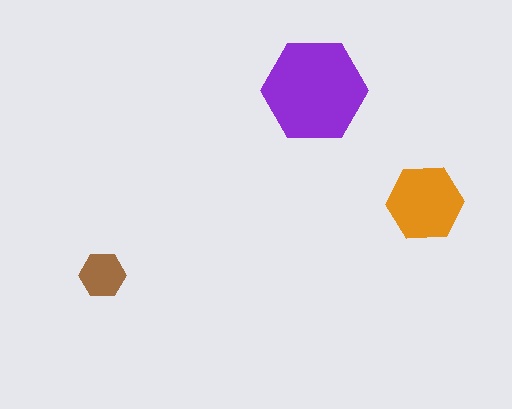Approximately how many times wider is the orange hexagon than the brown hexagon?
About 1.5 times wider.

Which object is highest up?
The purple hexagon is topmost.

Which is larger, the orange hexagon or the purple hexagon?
The purple one.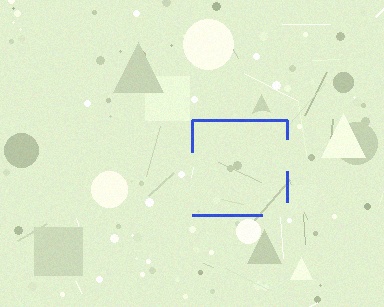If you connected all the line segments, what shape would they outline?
They would outline a square.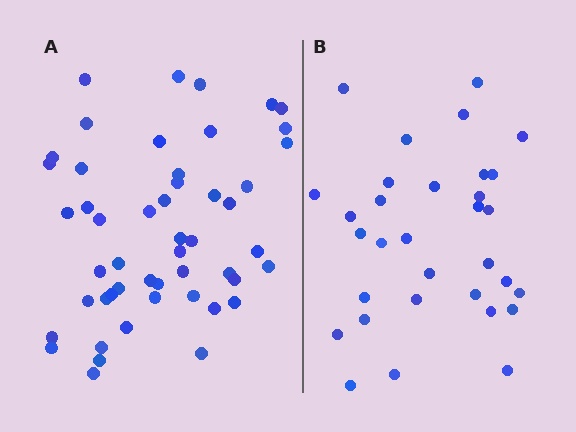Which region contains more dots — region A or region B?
Region A (the left region) has more dots.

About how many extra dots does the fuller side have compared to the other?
Region A has approximately 20 more dots than region B.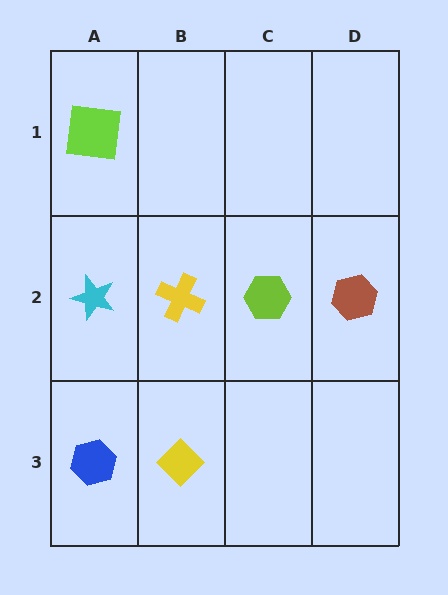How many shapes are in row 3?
2 shapes.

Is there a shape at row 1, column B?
No, that cell is empty.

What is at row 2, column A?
A cyan star.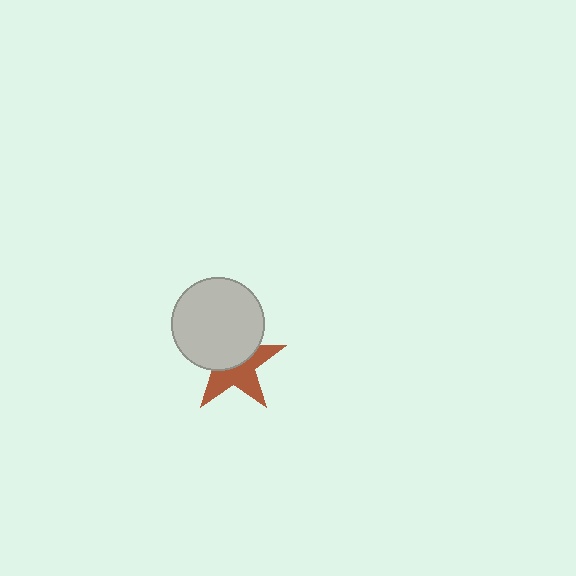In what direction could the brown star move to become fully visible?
The brown star could move down. That would shift it out from behind the light gray circle entirely.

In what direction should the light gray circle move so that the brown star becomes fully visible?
The light gray circle should move up. That is the shortest direction to clear the overlap and leave the brown star fully visible.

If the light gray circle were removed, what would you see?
You would see the complete brown star.